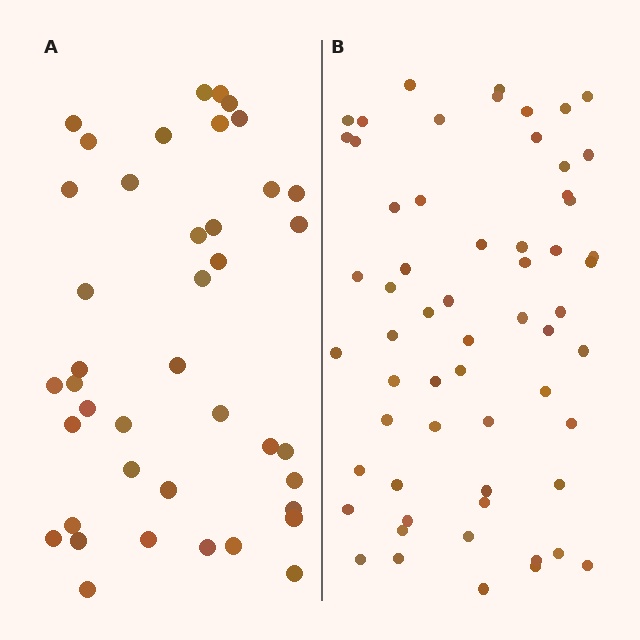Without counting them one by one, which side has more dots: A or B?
Region B (the right region) has more dots.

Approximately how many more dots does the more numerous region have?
Region B has approximately 20 more dots than region A.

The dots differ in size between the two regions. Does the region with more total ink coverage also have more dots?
No. Region A has more total ink coverage because its dots are larger, but region B actually contains more individual dots. Total area can be misleading — the number of items is what matters here.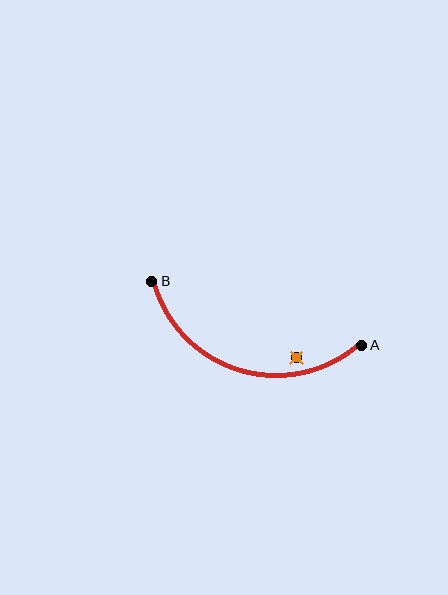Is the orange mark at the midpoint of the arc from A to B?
No — the orange mark does not lie on the arc at all. It sits slightly inside the curve.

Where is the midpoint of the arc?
The arc midpoint is the point on the curve farthest from the straight line joining A and B. It sits below that line.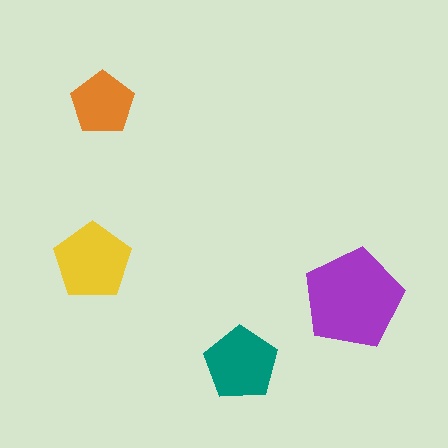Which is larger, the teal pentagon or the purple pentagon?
The purple one.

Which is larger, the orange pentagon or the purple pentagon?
The purple one.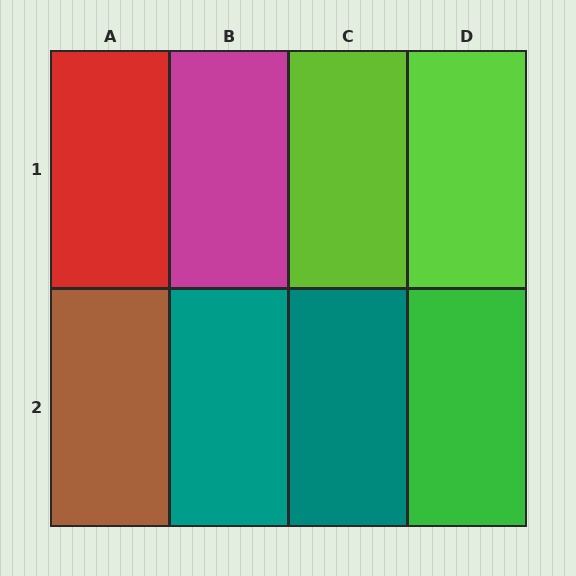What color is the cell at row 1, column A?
Red.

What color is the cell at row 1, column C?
Lime.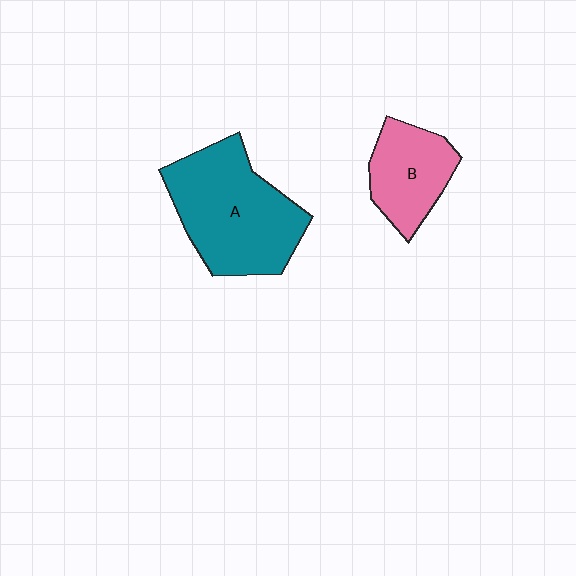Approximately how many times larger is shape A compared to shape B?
Approximately 1.8 times.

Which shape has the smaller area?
Shape B (pink).